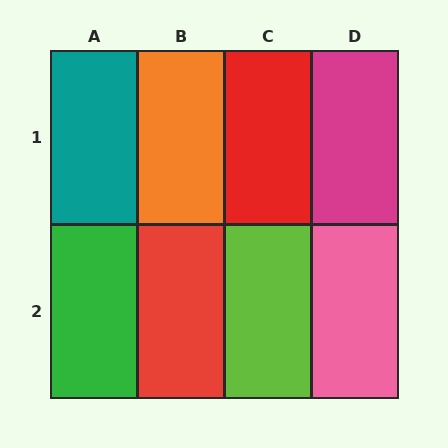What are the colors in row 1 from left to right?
Teal, orange, red, magenta.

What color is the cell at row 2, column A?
Green.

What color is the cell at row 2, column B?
Red.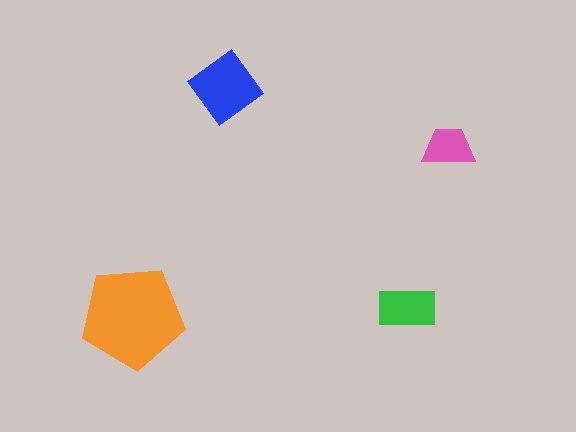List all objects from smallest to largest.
The pink trapezoid, the green rectangle, the blue diamond, the orange pentagon.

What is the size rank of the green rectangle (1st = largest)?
3rd.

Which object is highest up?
The blue diamond is topmost.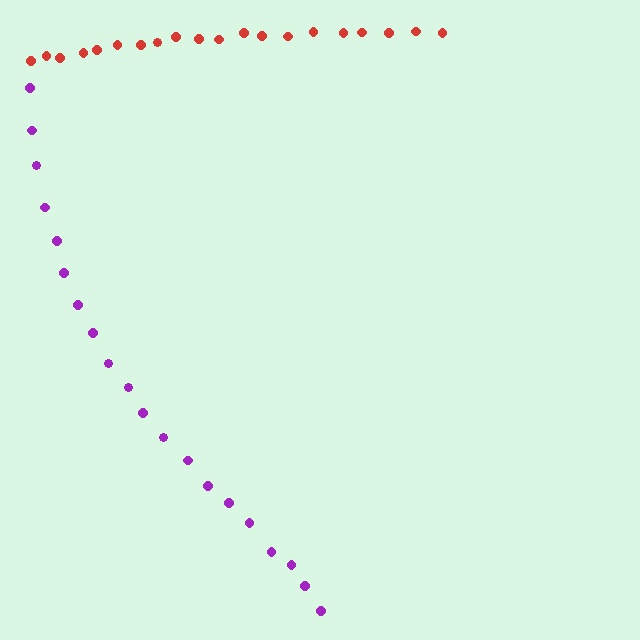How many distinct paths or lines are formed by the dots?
There are 2 distinct paths.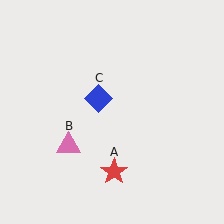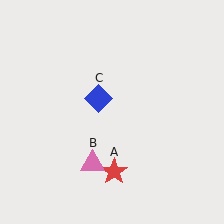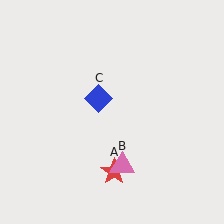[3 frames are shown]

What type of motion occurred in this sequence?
The pink triangle (object B) rotated counterclockwise around the center of the scene.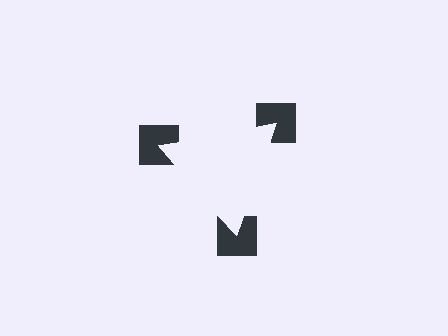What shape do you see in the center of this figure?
An illusory triangle — its edges are inferred from the aligned wedge cuts in the notched squares, not physically drawn.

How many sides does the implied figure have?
3 sides.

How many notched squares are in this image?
There are 3 — one at each vertex of the illusory triangle.